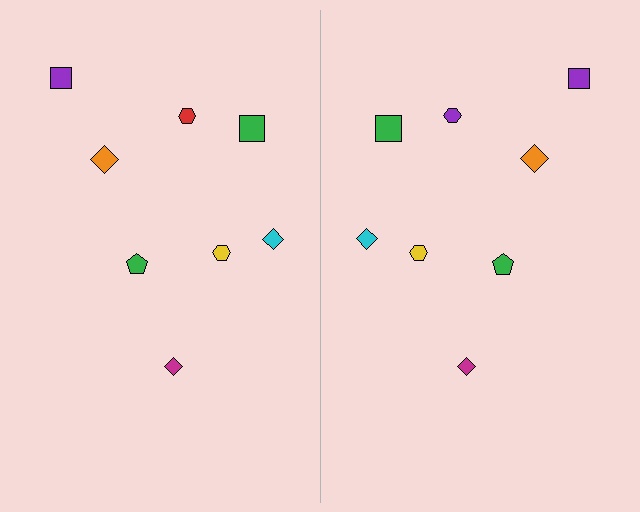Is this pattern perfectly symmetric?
No, the pattern is not perfectly symmetric. The purple hexagon on the right side breaks the symmetry — its mirror counterpart is red.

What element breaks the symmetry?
The purple hexagon on the right side breaks the symmetry — its mirror counterpart is red.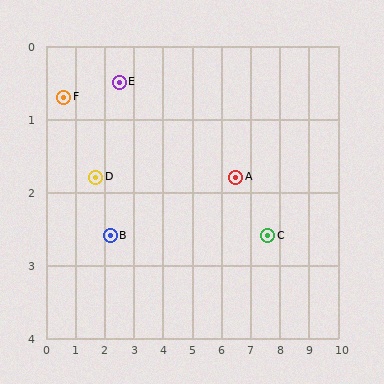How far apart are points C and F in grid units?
Points C and F are about 7.3 grid units apart.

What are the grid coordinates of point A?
Point A is at approximately (6.5, 1.8).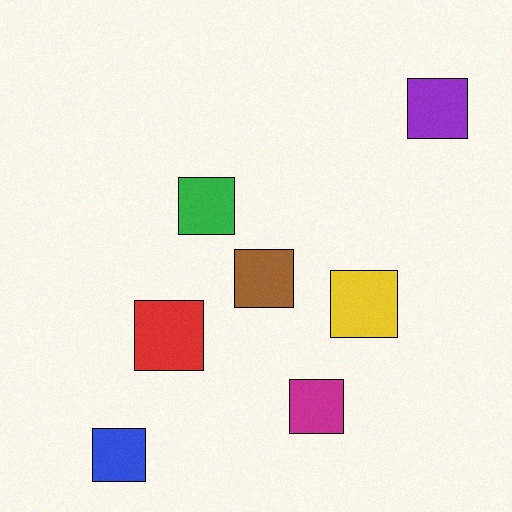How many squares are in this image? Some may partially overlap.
There are 7 squares.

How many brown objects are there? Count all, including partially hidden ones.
There is 1 brown object.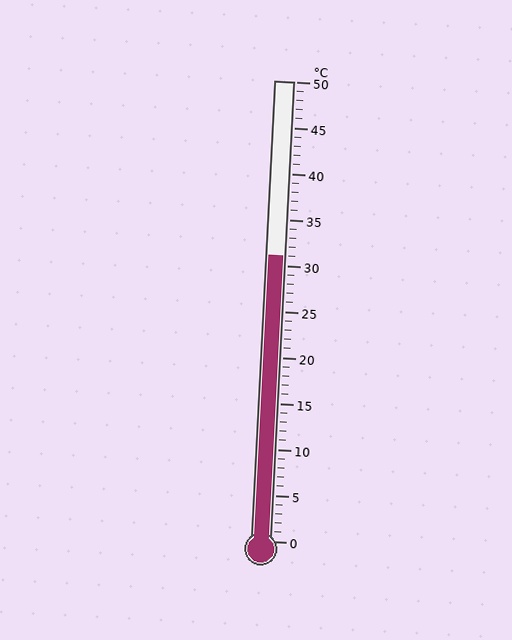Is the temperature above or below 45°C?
The temperature is below 45°C.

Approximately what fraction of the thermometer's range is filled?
The thermometer is filled to approximately 60% of its range.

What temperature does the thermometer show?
The thermometer shows approximately 31°C.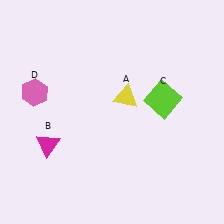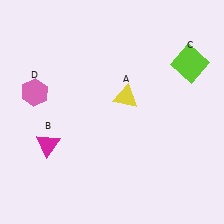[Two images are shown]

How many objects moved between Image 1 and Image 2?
1 object moved between the two images.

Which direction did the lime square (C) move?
The lime square (C) moved up.